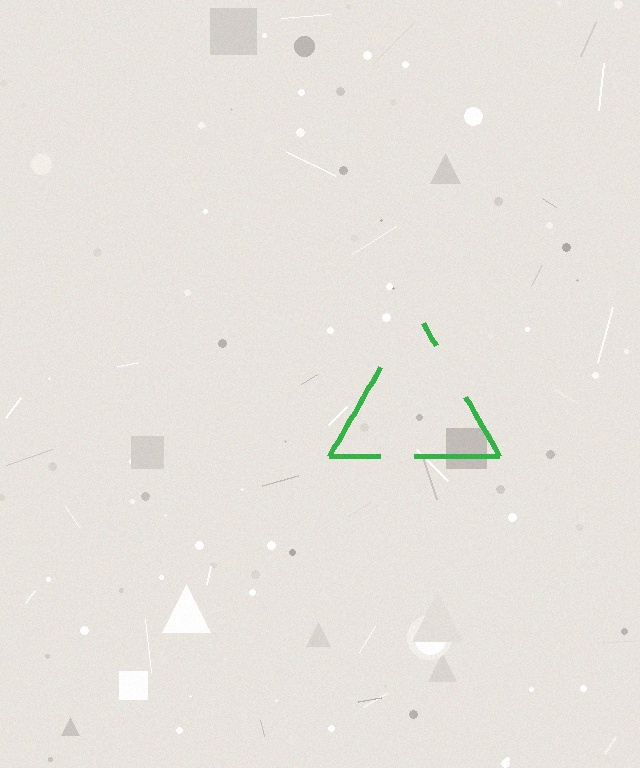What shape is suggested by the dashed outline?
The dashed outline suggests a triangle.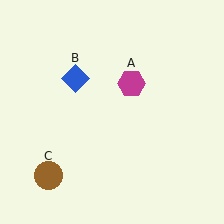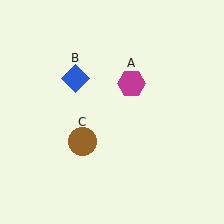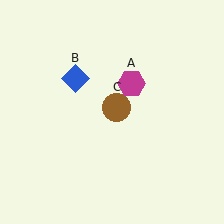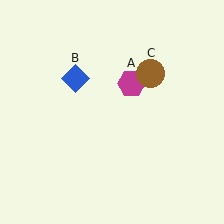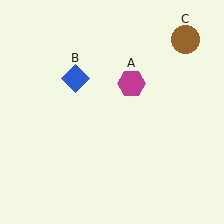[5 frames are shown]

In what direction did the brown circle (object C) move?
The brown circle (object C) moved up and to the right.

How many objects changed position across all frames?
1 object changed position: brown circle (object C).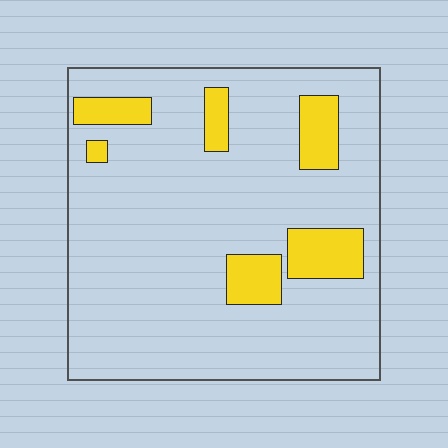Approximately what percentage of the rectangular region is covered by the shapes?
Approximately 15%.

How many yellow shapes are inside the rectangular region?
6.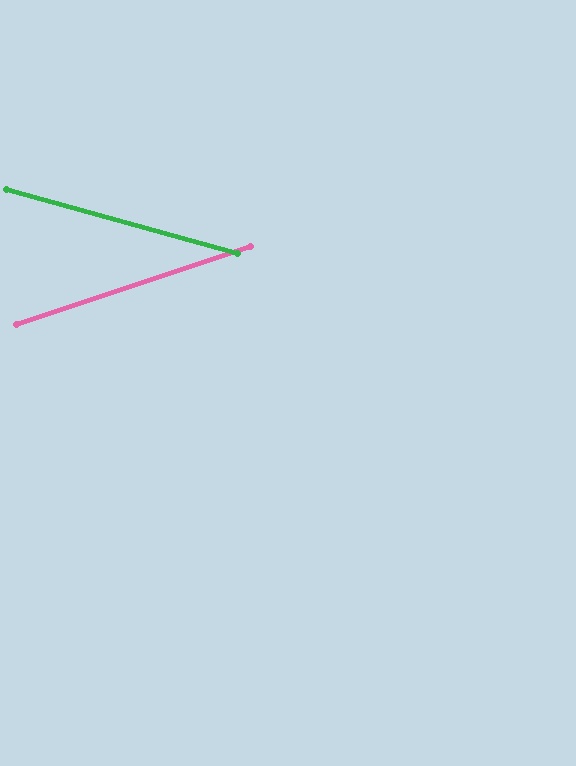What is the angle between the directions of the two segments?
Approximately 34 degrees.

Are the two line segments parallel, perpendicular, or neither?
Neither parallel nor perpendicular — they differ by about 34°.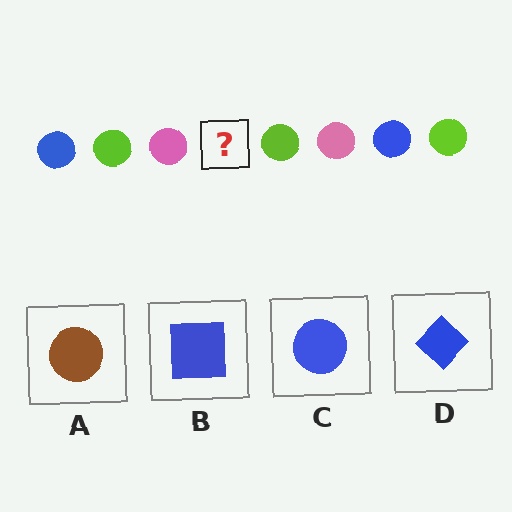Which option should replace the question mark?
Option C.